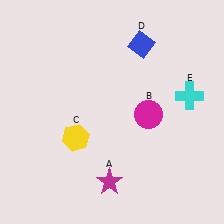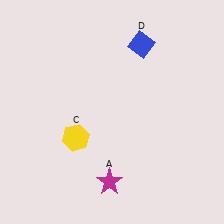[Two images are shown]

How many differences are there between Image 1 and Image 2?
There are 2 differences between the two images.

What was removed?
The magenta circle (B), the cyan cross (E) were removed in Image 2.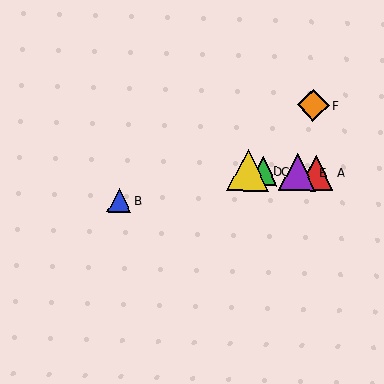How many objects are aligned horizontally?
4 objects (A, C, D, E) are aligned horizontally.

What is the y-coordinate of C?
Object C is at y≈171.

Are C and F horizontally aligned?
No, C is at y≈171 and F is at y≈105.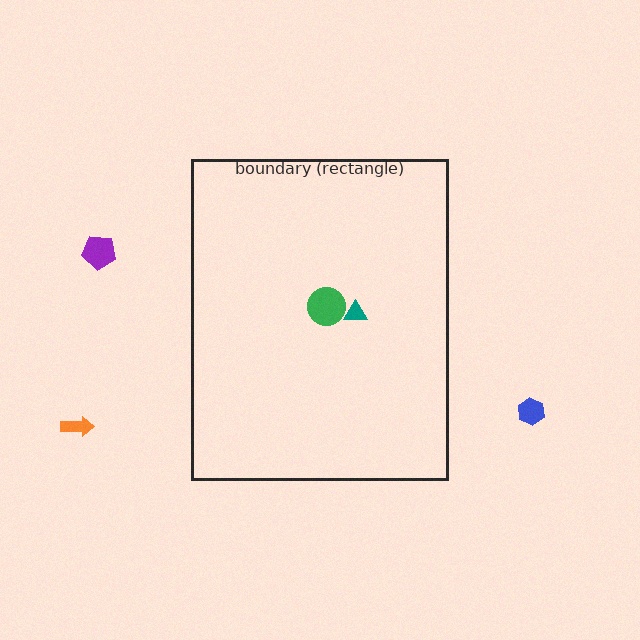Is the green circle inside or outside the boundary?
Inside.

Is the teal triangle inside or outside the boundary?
Inside.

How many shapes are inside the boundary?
2 inside, 3 outside.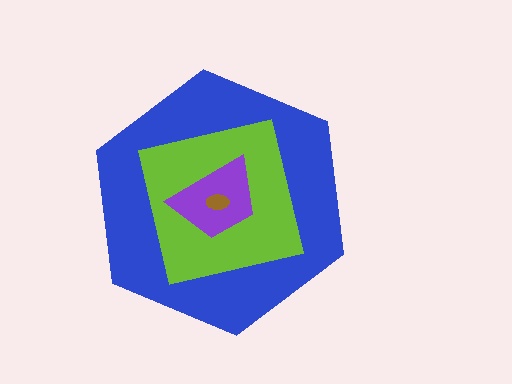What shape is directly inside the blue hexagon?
The lime square.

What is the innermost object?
The brown ellipse.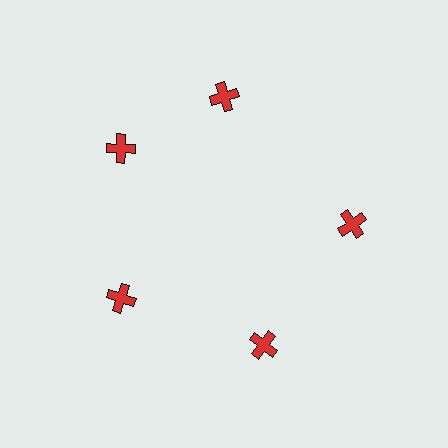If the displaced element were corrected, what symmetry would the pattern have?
It would have 5-fold rotational symmetry — the pattern would map onto itself every 72 degrees.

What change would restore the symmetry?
The symmetry would be restored by rotating it back into even spacing with its neighbors so that all 5 crosses sit at equal angles and equal distance from the center.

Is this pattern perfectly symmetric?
No. The 5 red crosses are arranged in a ring, but one element near the 1 o'clock position is rotated out of alignment along the ring, breaking the 5-fold rotational symmetry.